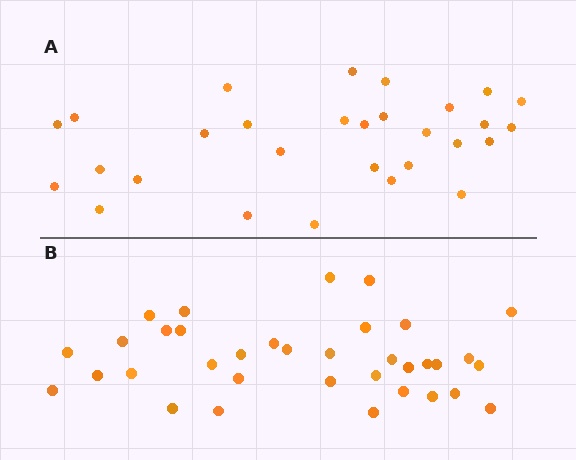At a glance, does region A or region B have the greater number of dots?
Region B (the bottom region) has more dots.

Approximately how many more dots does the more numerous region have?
Region B has about 6 more dots than region A.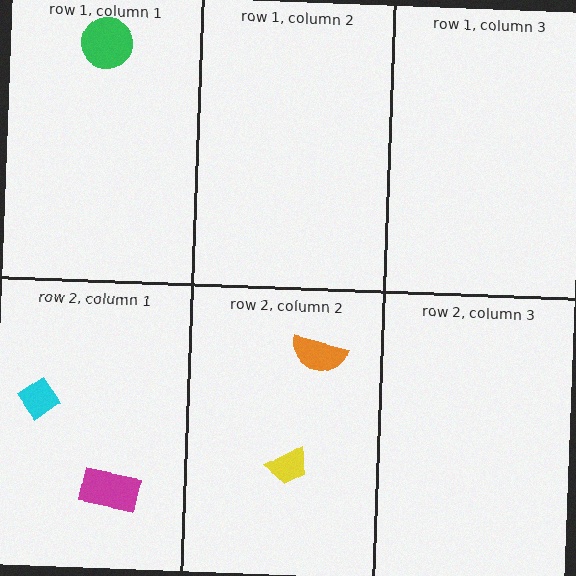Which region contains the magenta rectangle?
The row 2, column 1 region.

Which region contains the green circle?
The row 1, column 1 region.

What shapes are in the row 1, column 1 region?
The green circle.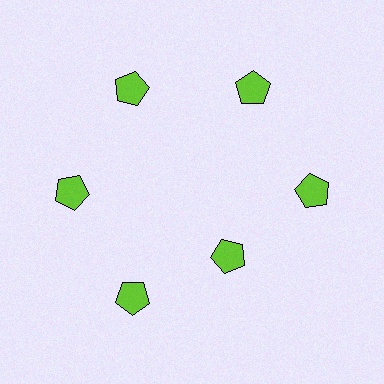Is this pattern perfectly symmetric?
No. The 6 lime pentagons are arranged in a ring, but one element near the 5 o'clock position is pulled inward toward the center, breaking the 6-fold rotational symmetry.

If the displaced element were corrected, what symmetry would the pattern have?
It would have 6-fold rotational symmetry — the pattern would map onto itself every 60 degrees.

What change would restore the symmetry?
The symmetry would be restored by moving it outward, back onto the ring so that all 6 pentagons sit at equal angles and equal distance from the center.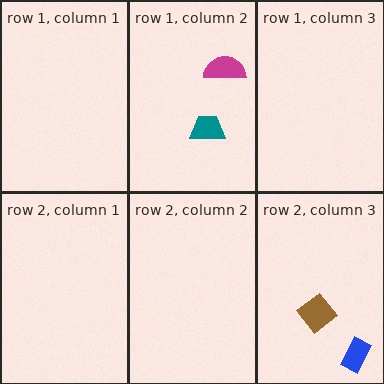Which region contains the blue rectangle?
The row 2, column 3 region.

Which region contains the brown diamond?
The row 2, column 3 region.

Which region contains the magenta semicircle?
The row 1, column 2 region.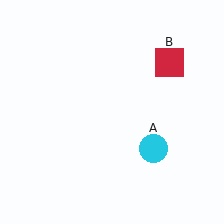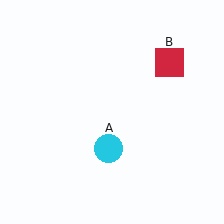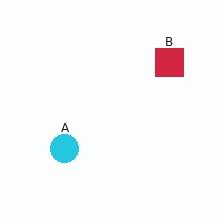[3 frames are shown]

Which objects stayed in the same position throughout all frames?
Red square (object B) remained stationary.